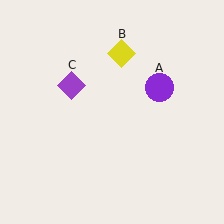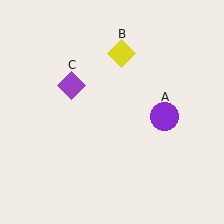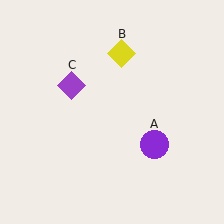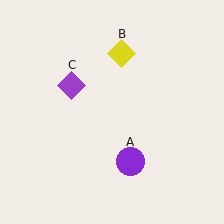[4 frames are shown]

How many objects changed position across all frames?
1 object changed position: purple circle (object A).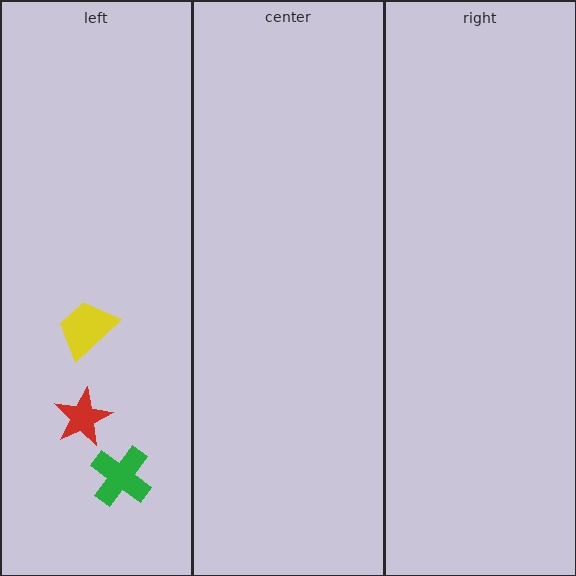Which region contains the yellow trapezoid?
The left region.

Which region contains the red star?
The left region.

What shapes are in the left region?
The red star, the green cross, the yellow trapezoid.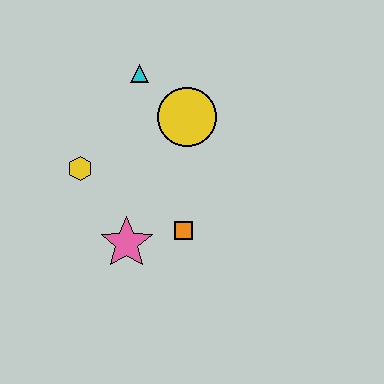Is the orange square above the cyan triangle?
No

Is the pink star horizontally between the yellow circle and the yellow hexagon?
Yes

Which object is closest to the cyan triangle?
The yellow circle is closest to the cyan triangle.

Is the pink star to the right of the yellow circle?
No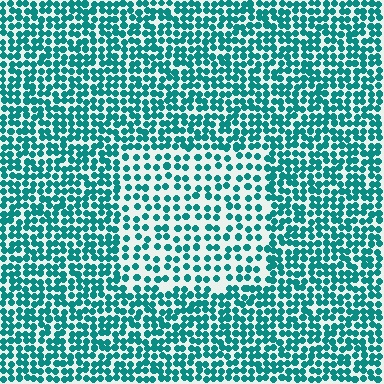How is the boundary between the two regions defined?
The boundary is defined by a change in element density (approximately 1.8x ratio). All elements are the same color, size, and shape.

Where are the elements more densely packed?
The elements are more densely packed outside the rectangle boundary.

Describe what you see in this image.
The image contains small teal elements arranged at two different densities. A rectangle-shaped region is visible where the elements are less densely packed than the surrounding area.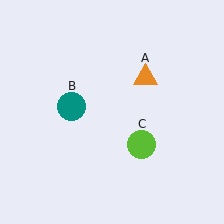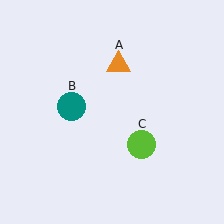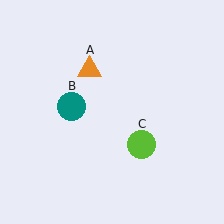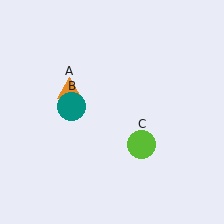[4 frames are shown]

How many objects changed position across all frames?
1 object changed position: orange triangle (object A).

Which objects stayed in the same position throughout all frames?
Teal circle (object B) and lime circle (object C) remained stationary.